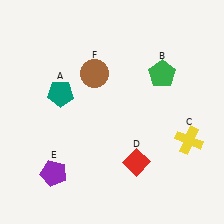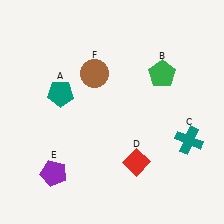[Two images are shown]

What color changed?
The cross (C) changed from yellow in Image 1 to teal in Image 2.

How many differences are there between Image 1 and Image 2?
There is 1 difference between the two images.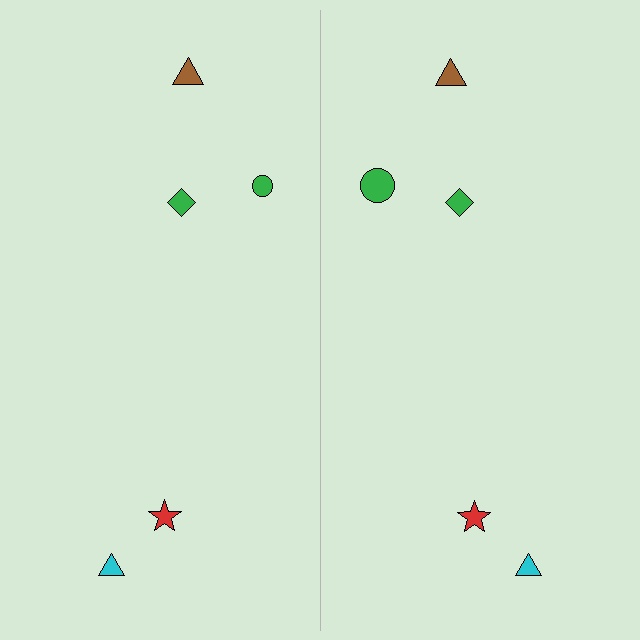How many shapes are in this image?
There are 10 shapes in this image.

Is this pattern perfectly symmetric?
No, the pattern is not perfectly symmetric. The green circle on the right side has a different size than its mirror counterpart.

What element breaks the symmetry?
The green circle on the right side has a different size than its mirror counterpart.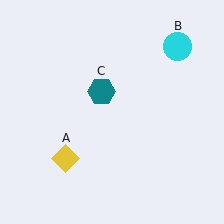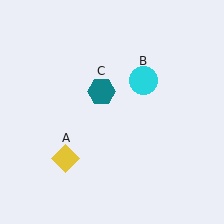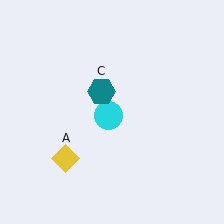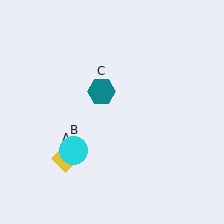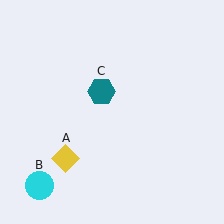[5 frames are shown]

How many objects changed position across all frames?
1 object changed position: cyan circle (object B).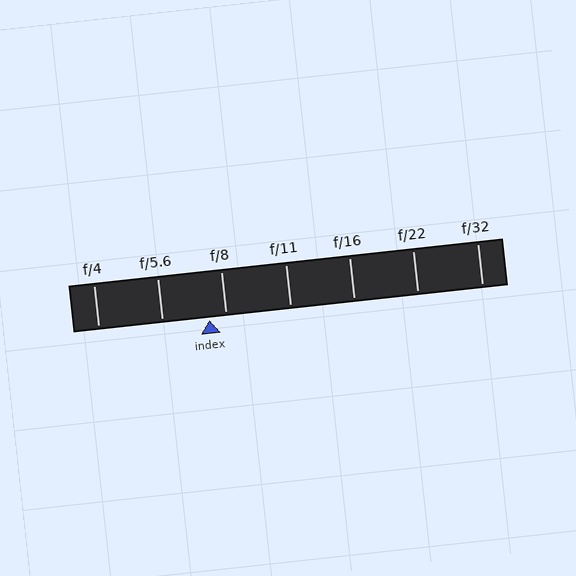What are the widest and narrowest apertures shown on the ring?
The widest aperture shown is f/4 and the narrowest is f/32.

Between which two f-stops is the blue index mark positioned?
The index mark is between f/5.6 and f/8.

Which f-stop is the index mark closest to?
The index mark is closest to f/8.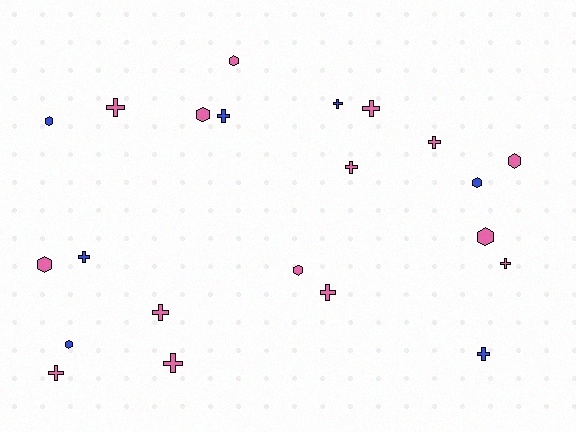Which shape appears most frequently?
Cross, with 13 objects.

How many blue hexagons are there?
There are 3 blue hexagons.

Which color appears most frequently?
Pink, with 15 objects.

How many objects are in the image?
There are 22 objects.